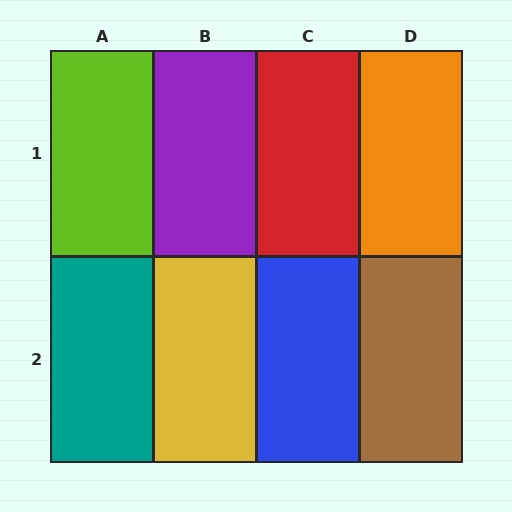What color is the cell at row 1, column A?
Lime.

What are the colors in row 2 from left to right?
Teal, yellow, blue, brown.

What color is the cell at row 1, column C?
Red.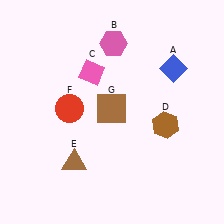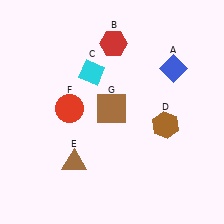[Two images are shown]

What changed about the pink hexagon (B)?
In Image 1, B is pink. In Image 2, it changed to red.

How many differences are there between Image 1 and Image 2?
There are 2 differences between the two images.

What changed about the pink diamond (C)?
In Image 1, C is pink. In Image 2, it changed to cyan.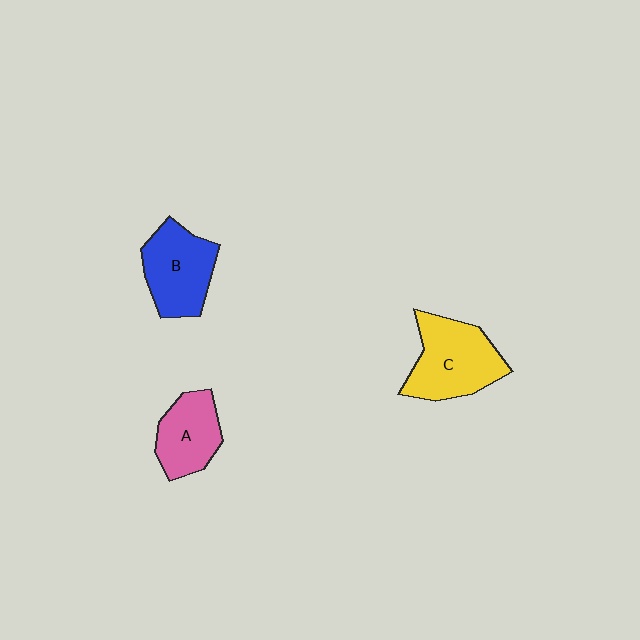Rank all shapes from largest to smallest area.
From largest to smallest: C (yellow), B (blue), A (pink).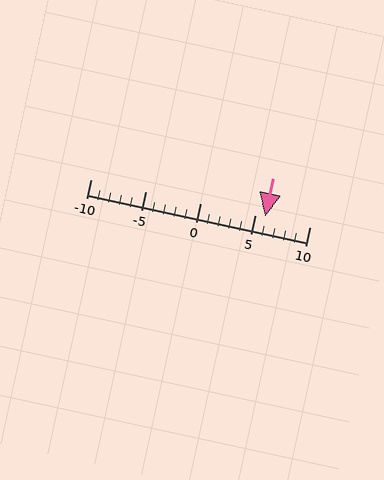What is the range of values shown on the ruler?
The ruler shows values from -10 to 10.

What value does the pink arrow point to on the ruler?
The pink arrow points to approximately 6.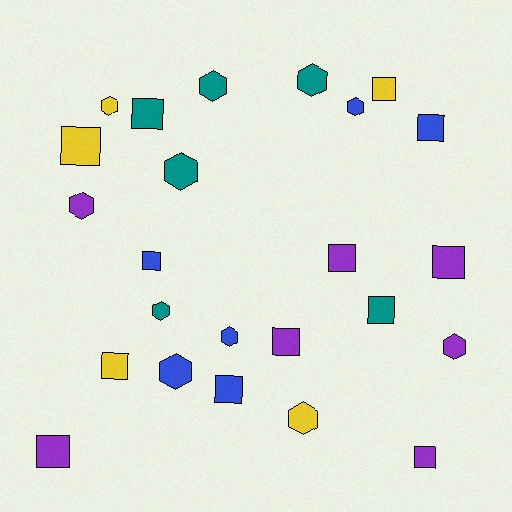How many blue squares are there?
There are 3 blue squares.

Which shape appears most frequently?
Square, with 13 objects.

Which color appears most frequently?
Purple, with 7 objects.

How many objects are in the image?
There are 24 objects.